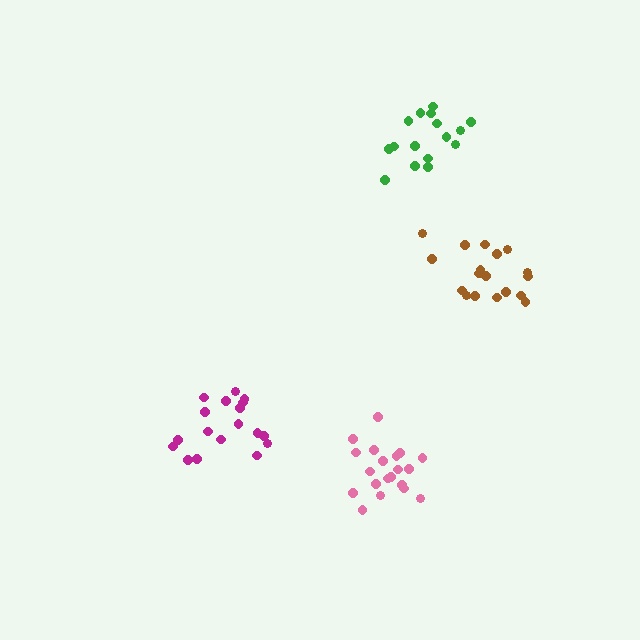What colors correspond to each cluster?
The clusters are colored: magenta, brown, pink, green.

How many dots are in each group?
Group 1: 18 dots, Group 2: 18 dots, Group 3: 20 dots, Group 4: 16 dots (72 total).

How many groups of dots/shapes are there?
There are 4 groups.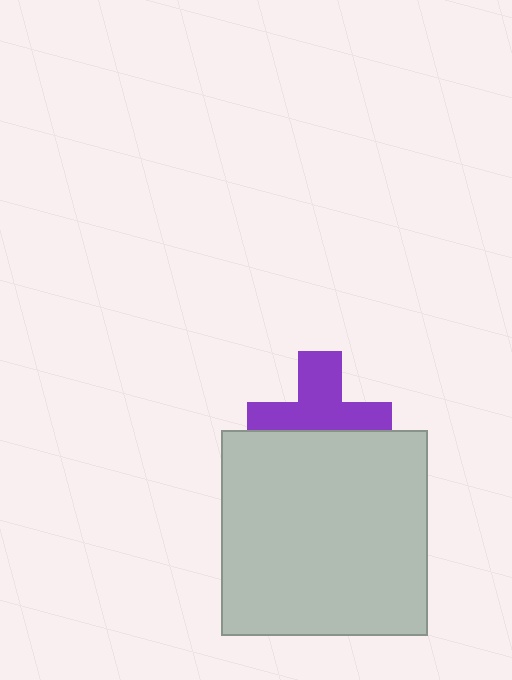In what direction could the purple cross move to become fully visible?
The purple cross could move up. That would shift it out from behind the light gray square entirely.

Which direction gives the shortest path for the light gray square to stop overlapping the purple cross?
Moving down gives the shortest separation.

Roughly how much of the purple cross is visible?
About half of it is visible (roughly 58%).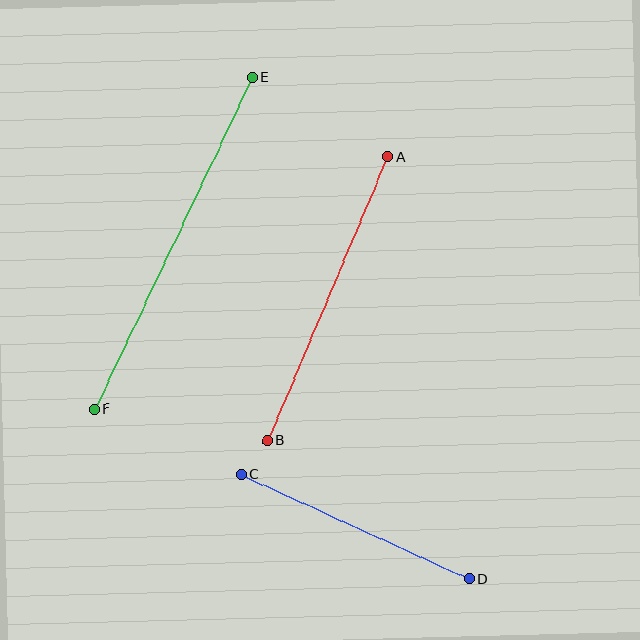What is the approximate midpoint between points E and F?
The midpoint is at approximately (173, 243) pixels.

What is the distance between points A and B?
The distance is approximately 309 pixels.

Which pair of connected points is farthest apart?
Points E and F are farthest apart.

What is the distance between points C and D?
The distance is approximately 251 pixels.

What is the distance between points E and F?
The distance is approximately 367 pixels.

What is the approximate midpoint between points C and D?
The midpoint is at approximately (355, 527) pixels.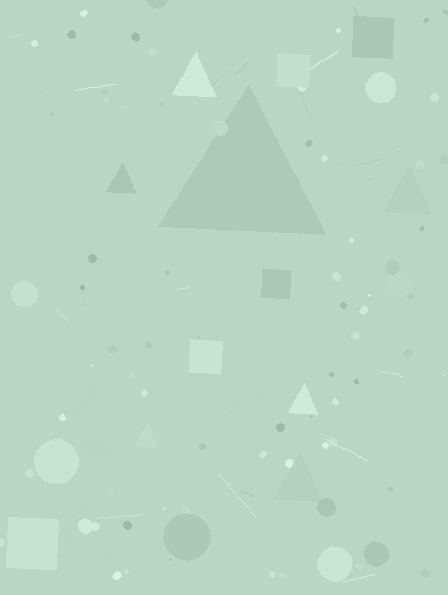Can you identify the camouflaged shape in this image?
The camouflaged shape is a triangle.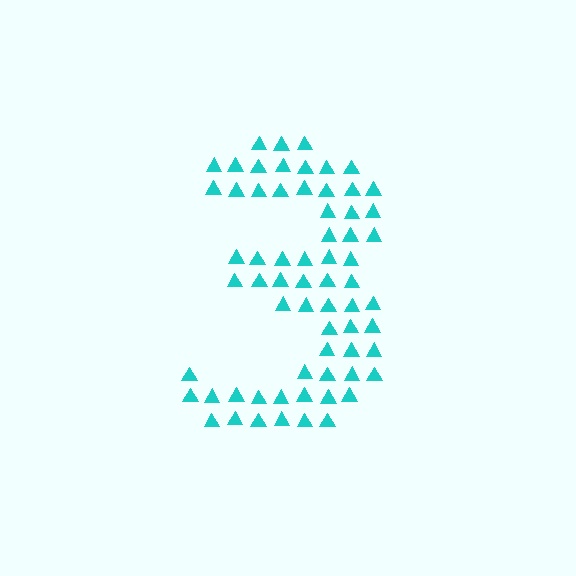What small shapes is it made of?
It is made of small triangles.